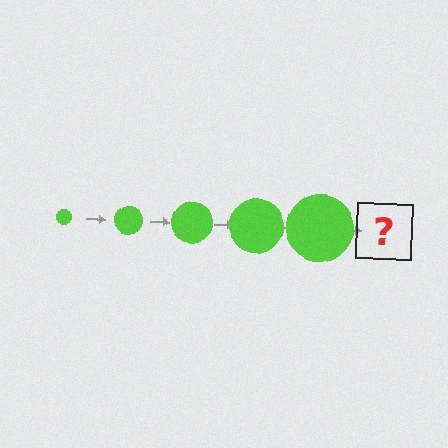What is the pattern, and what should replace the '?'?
The pattern is that the circle gets progressively larger each step. The '?' should be a lime circle, larger than the previous one.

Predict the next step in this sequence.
The next step is a lime circle, larger than the previous one.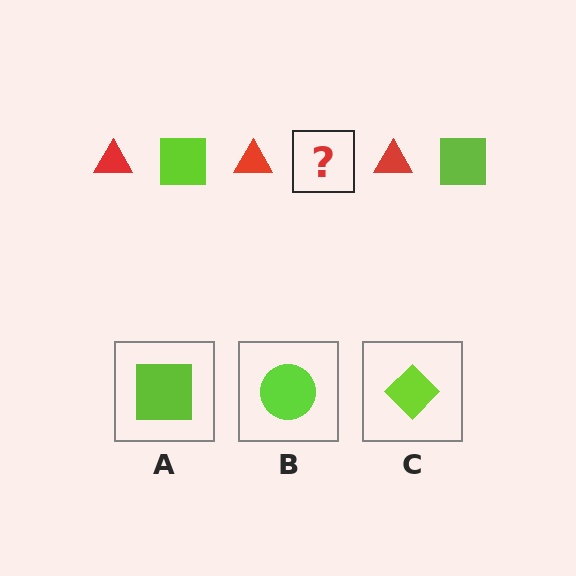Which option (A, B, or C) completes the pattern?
A.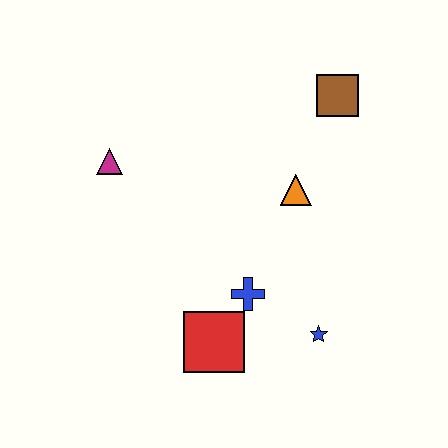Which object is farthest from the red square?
The brown square is farthest from the red square.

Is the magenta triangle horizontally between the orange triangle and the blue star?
No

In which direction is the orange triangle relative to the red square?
The orange triangle is above the red square.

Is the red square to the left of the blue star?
Yes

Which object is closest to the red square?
The blue cross is closest to the red square.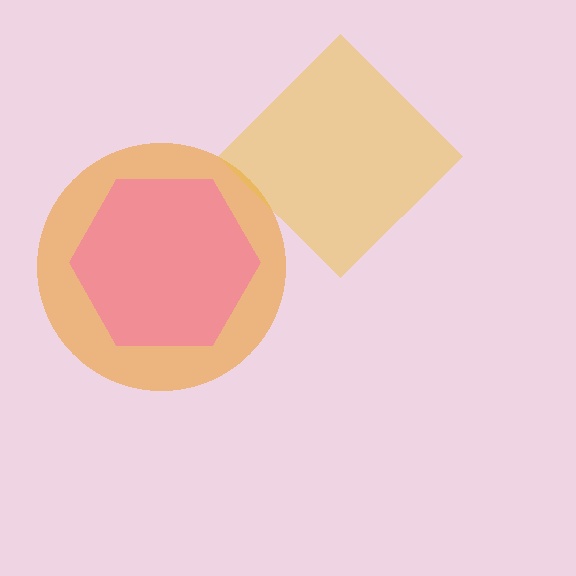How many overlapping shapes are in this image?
There are 3 overlapping shapes in the image.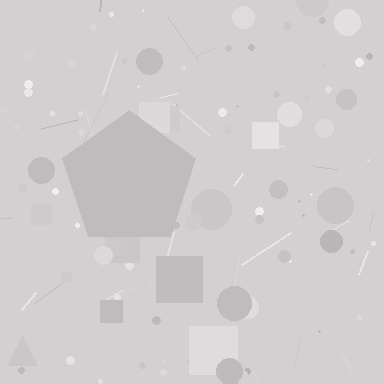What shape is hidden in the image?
A pentagon is hidden in the image.